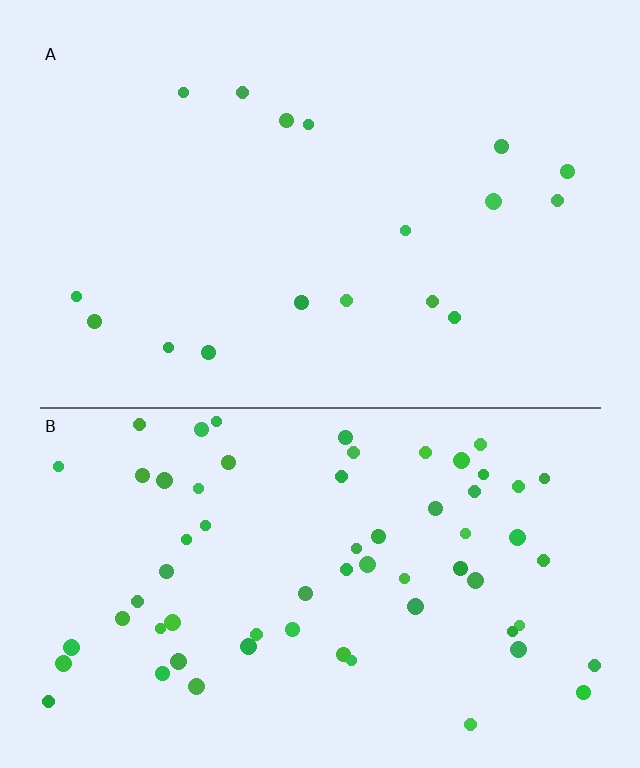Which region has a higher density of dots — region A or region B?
B (the bottom).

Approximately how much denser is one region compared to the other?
Approximately 3.7× — region B over region A.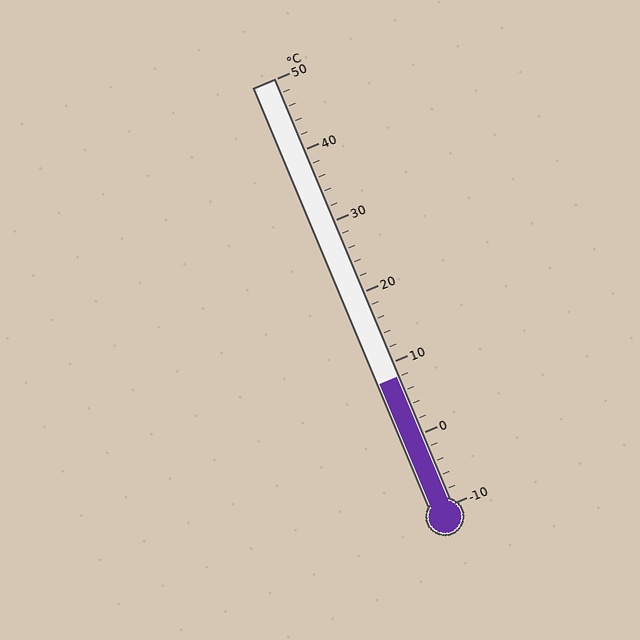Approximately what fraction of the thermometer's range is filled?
The thermometer is filled to approximately 30% of its range.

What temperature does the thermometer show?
The thermometer shows approximately 8°C.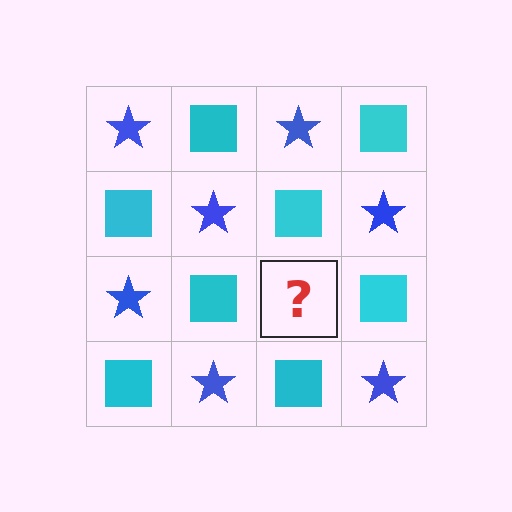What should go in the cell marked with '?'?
The missing cell should contain a blue star.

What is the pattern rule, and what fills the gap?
The rule is that it alternates blue star and cyan square in a checkerboard pattern. The gap should be filled with a blue star.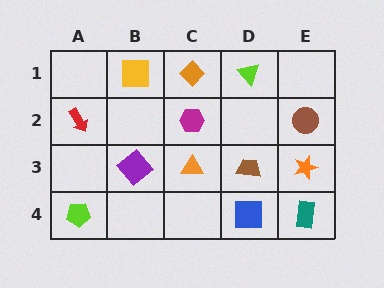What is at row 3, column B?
A purple diamond.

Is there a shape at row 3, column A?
No, that cell is empty.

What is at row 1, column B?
A yellow square.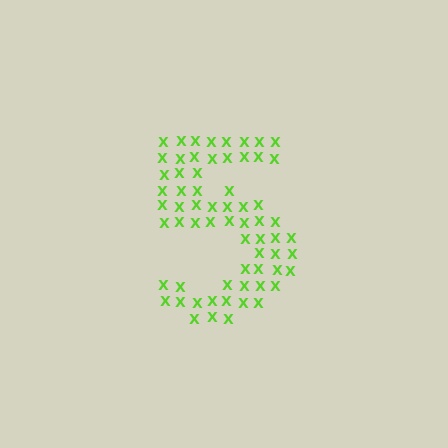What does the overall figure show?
The overall figure shows the digit 5.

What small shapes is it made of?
It is made of small letter X's.